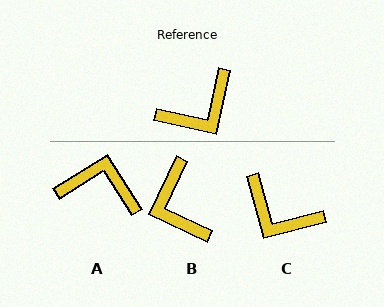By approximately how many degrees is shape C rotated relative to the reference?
Approximately 63 degrees clockwise.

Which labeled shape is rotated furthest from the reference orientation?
A, about 134 degrees away.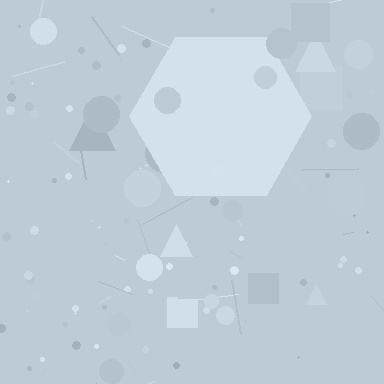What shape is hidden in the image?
A hexagon is hidden in the image.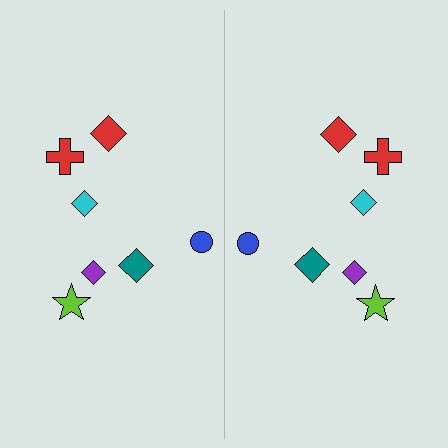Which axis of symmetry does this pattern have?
The pattern has a vertical axis of symmetry running through the center of the image.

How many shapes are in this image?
There are 14 shapes in this image.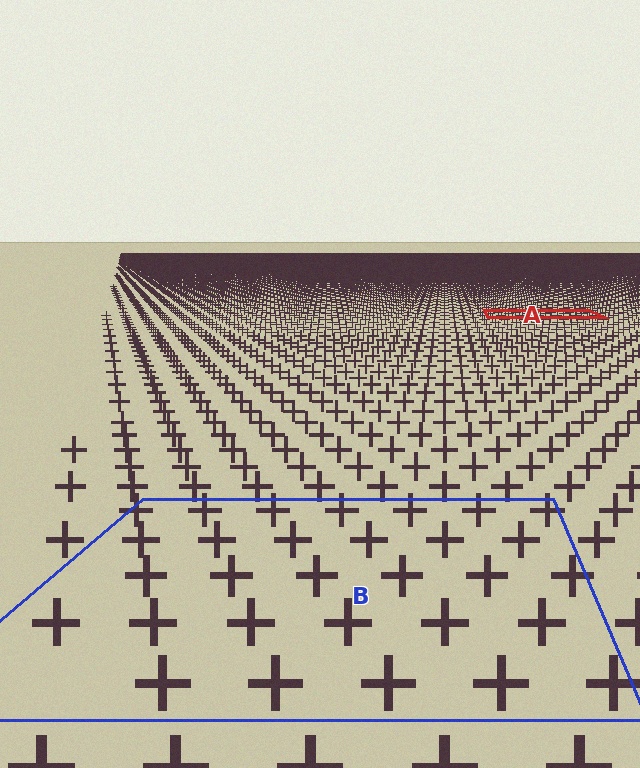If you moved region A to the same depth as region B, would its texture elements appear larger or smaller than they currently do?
They would appear larger. At a closer depth, the same texture elements are projected at a bigger on-screen size.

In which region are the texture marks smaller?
The texture marks are smaller in region A, because it is farther away.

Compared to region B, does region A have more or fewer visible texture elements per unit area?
Region A has more texture elements per unit area — they are packed more densely because it is farther away.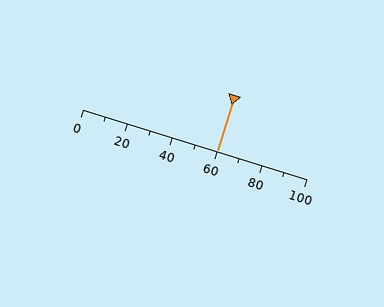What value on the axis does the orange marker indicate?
The marker indicates approximately 60.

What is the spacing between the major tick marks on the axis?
The major ticks are spaced 20 apart.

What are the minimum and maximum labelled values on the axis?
The axis runs from 0 to 100.